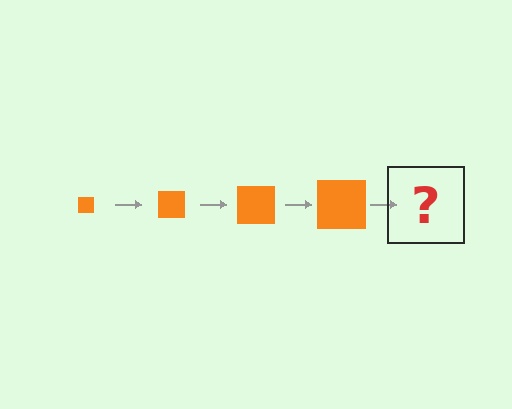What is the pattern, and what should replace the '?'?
The pattern is that the square gets progressively larger each step. The '?' should be an orange square, larger than the previous one.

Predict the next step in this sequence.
The next step is an orange square, larger than the previous one.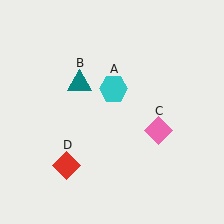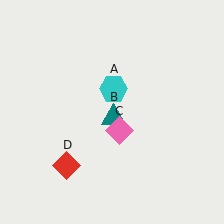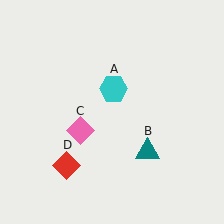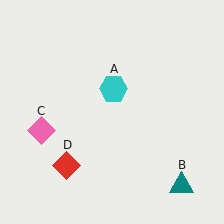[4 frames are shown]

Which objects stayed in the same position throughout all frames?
Cyan hexagon (object A) and red diamond (object D) remained stationary.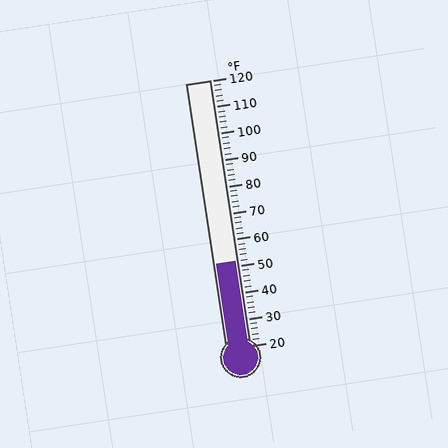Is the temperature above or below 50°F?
The temperature is above 50°F.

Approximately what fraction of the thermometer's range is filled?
The thermometer is filled to approximately 30% of its range.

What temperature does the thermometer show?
The thermometer shows approximately 52°F.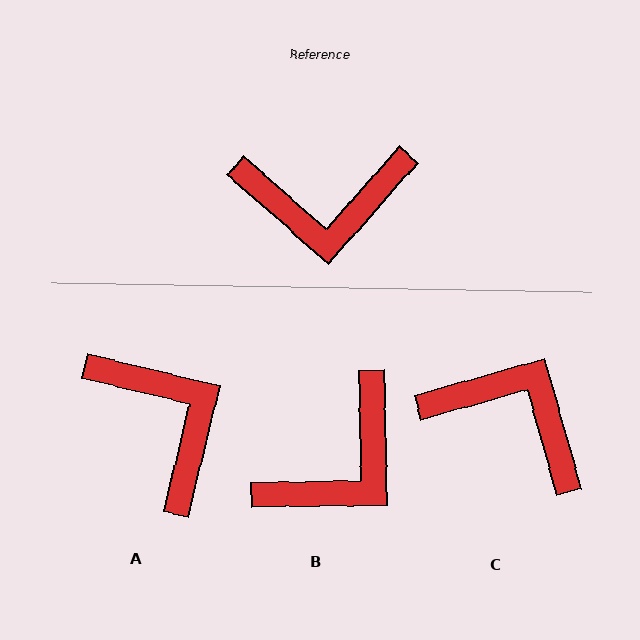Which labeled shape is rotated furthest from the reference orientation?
C, about 147 degrees away.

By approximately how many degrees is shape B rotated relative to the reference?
Approximately 42 degrees counter-clockwise.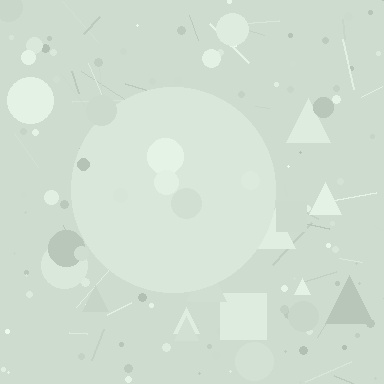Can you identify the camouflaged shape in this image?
The camouflaged shape is a circle.